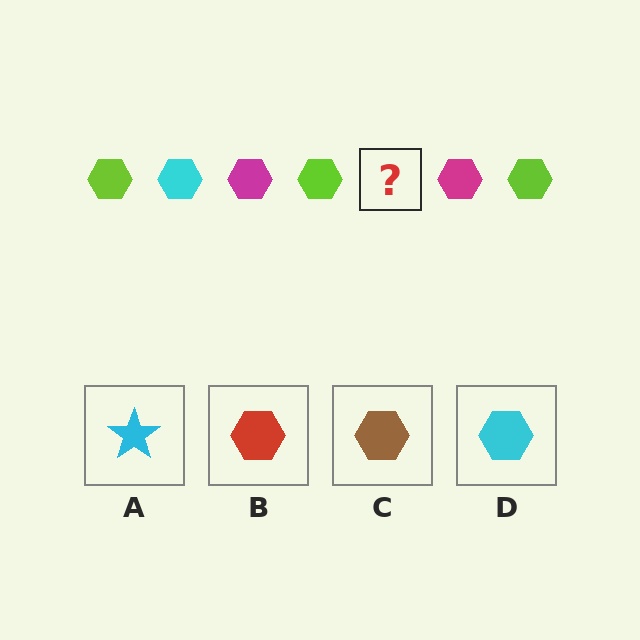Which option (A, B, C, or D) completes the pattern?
D.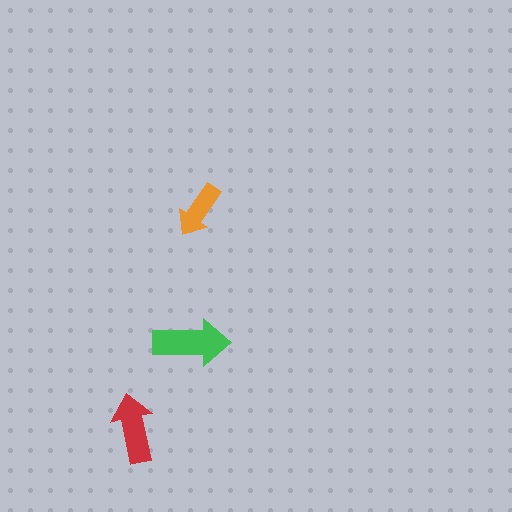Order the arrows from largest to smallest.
the green one, the red one, the orange one.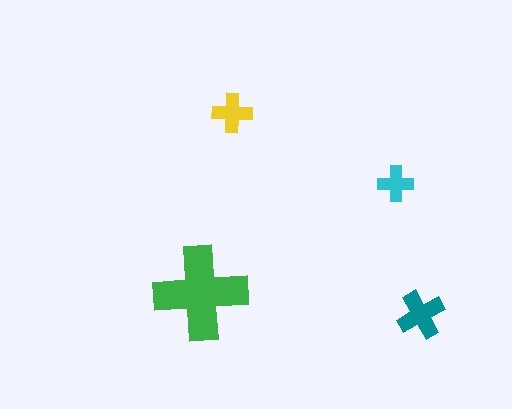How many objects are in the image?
There are 4 objects in the image.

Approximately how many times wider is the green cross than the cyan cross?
About 2.5 times wider.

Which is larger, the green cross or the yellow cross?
The green one.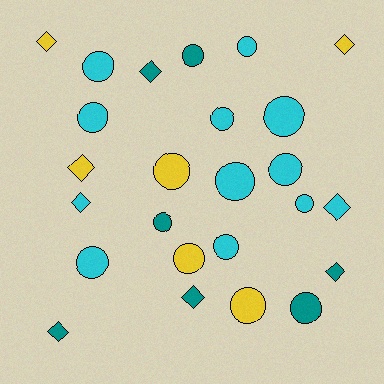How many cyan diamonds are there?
There are 2 cyan diamonds.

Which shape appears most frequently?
Circle, with 16 objects.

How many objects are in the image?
There are 25 objects.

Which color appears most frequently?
Cyan, with 12 objects.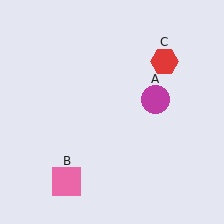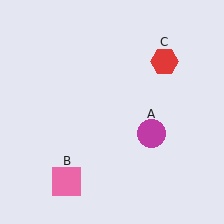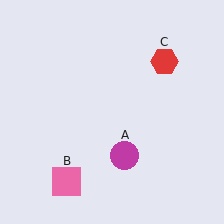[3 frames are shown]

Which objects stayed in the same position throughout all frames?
Pink square (object B) and red hexagon (object C) remained stationary.